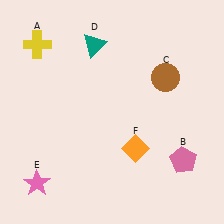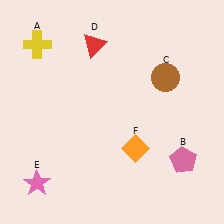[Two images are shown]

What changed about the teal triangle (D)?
In Image 1, D is teal. In Image 2, it changed to red.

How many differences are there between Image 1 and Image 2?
There is 1 difference between the two images.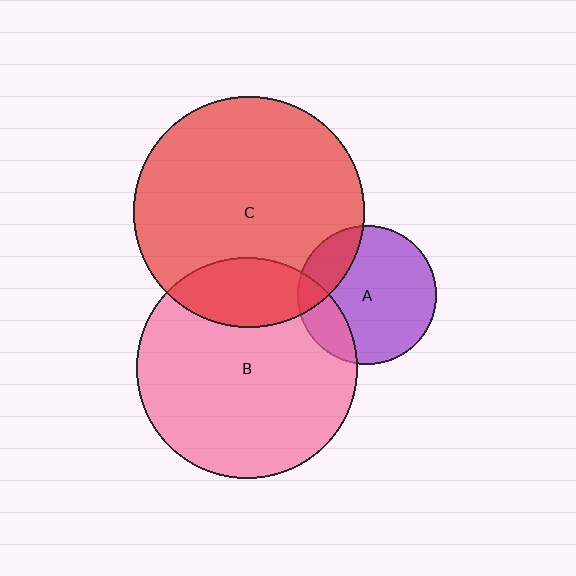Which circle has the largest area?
Circle C (red).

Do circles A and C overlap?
Yes.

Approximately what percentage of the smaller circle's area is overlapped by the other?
Approximately 20%.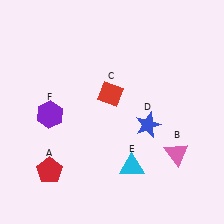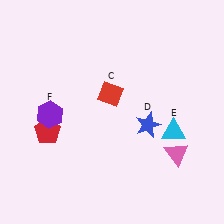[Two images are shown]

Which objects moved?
The objects that moved are: the red pentagon (A), the cyan triangle (E).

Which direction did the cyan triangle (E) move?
The cyan triangle (E) moved right.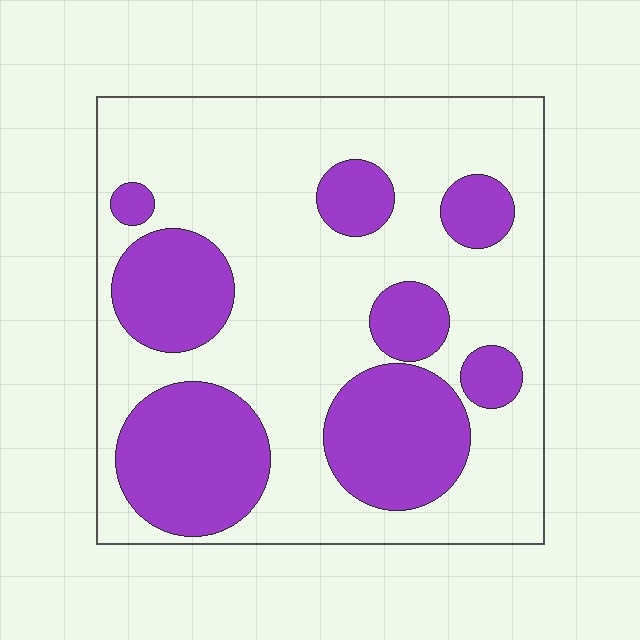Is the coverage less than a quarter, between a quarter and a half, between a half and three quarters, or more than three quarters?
Between a quarter and a half.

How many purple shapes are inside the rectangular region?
8.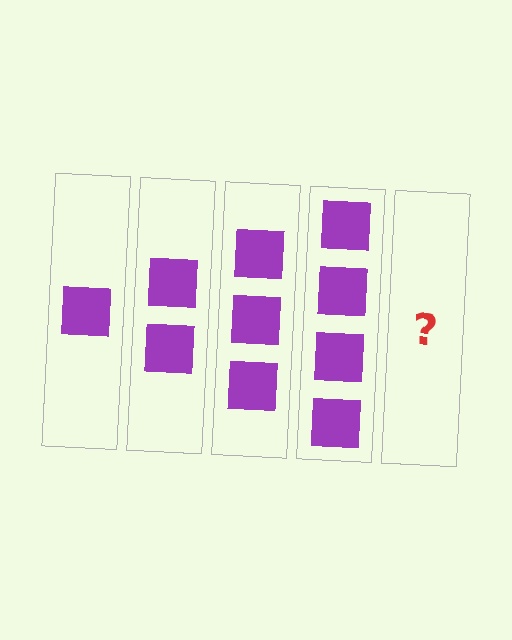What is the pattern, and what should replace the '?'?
The pattern is that each step adds one more square. The '?' should be 5 squares.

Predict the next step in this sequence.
The next step is 5 squares.